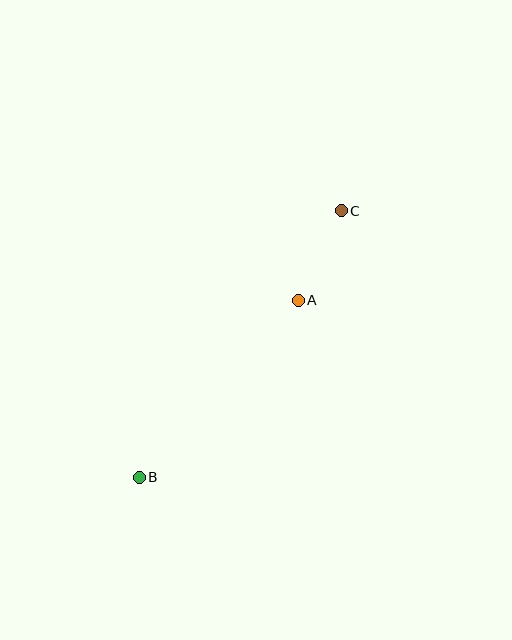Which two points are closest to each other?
Points A and C are closest to each other.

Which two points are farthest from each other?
Points B and C are farthest from each other.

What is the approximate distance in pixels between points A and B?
The distance between A and B is approximately 238 pixels.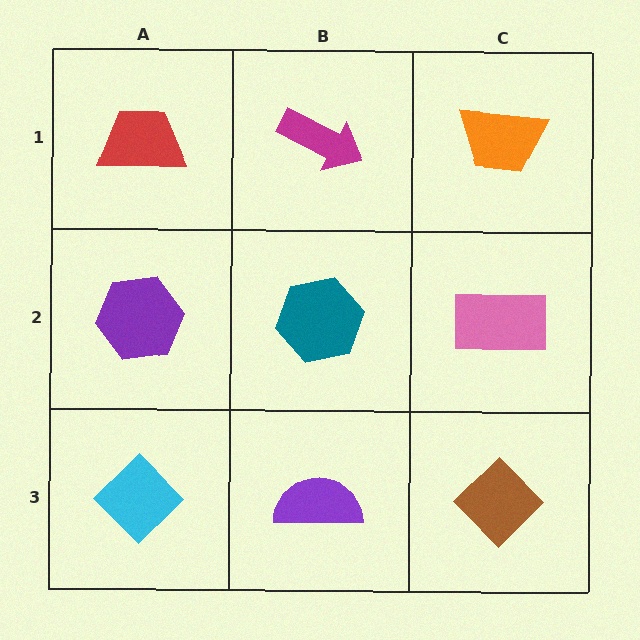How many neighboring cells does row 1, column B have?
3.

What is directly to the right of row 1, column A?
A magenta arrow.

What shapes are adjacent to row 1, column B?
A teal hexagon (row 2, column B), a red trapezoid (row 1, column A), an orange trapezoid (row 1, column C).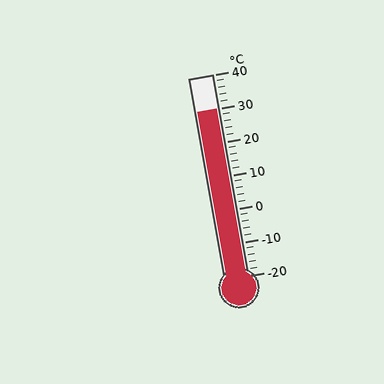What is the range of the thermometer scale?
The thermometer scale ranges from -20°C to 40°C.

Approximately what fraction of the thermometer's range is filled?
The thermometer is filled to approximately 85% of its range.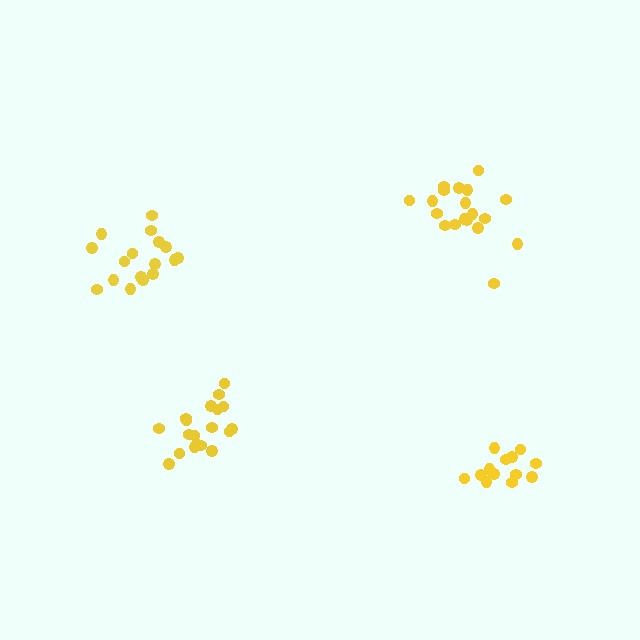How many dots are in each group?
Group 1: 17 dots, Group 2: 19 dots, Group 3: 13 dots, Group 4: 19 dots (68 total).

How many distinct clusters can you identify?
There are 4 distinct clusters.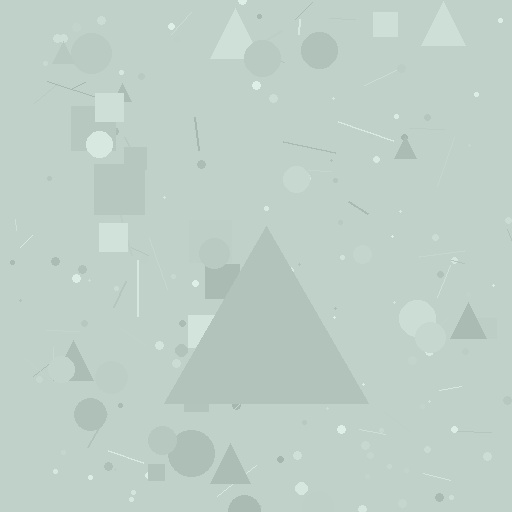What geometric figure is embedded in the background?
A triangle is embedded in the background.